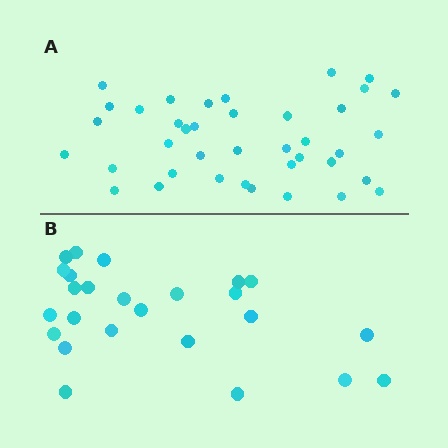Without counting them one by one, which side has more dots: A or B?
Region A (the top region) has more dots.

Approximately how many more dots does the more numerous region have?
Region A has approximately 15 more dots than region B.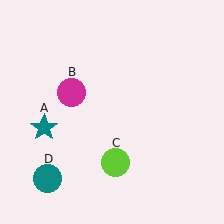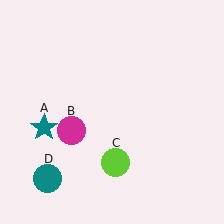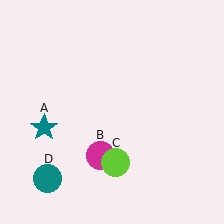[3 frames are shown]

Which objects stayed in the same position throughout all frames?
Teal star (object A) and lime circle (object C) and teal circle (object D) remained stationary.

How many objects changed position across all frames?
1 object changed position: magenta circle (object B).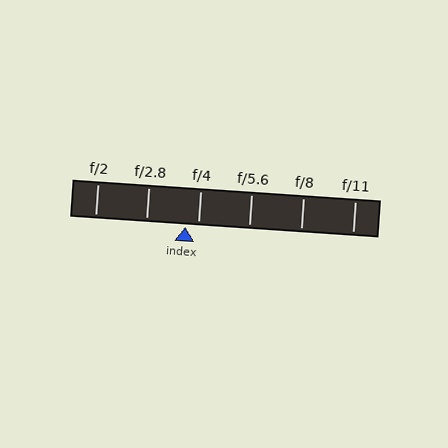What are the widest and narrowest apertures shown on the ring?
The widest aperture shown is f/2 and the narrowest is f/11.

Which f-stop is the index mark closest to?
The index mark is closest to f/4.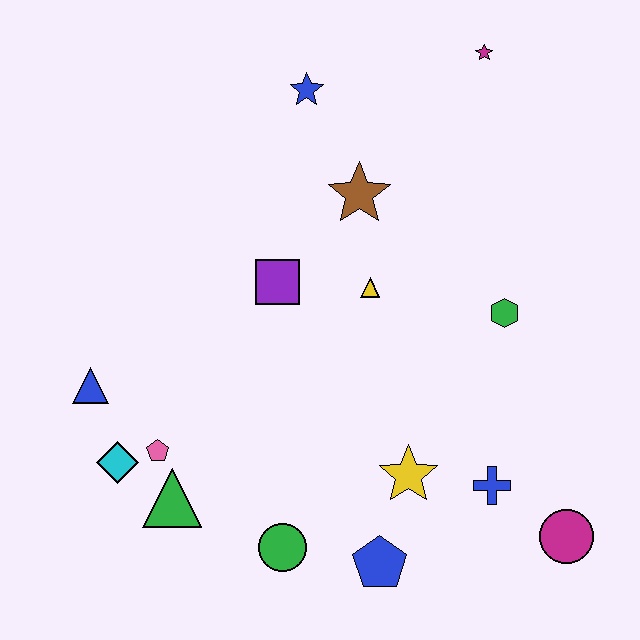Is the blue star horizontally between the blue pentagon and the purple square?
Yes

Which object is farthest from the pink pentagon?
The magenta star is farthest from the pink pentagon.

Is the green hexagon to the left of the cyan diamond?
No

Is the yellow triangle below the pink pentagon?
No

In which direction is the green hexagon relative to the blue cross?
The green hexagon is above the blue cross.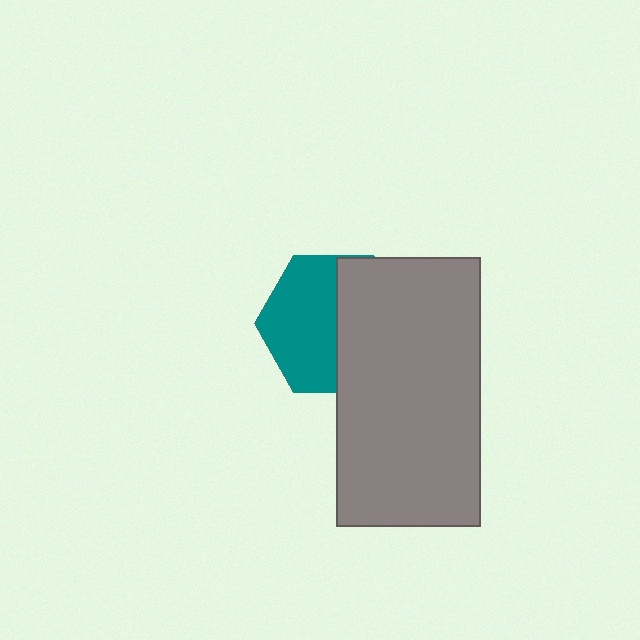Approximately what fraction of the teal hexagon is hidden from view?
Roughly 48% of the teal hexagon is hidden behind the gray rectangle.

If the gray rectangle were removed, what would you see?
You would see the complete teal hexagon.